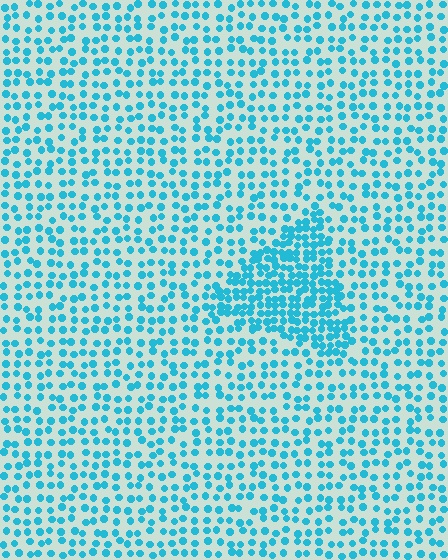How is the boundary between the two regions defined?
The boundary is defined by a change in element density (approximately 2.1x ratio). All elements are the same color, size, and shape.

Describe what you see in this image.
The image contains small cyan elements arranged at two different densities. A triangle-shaped region is visible where the elements are more densely packed than the surrounding area.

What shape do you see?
I see a triangle.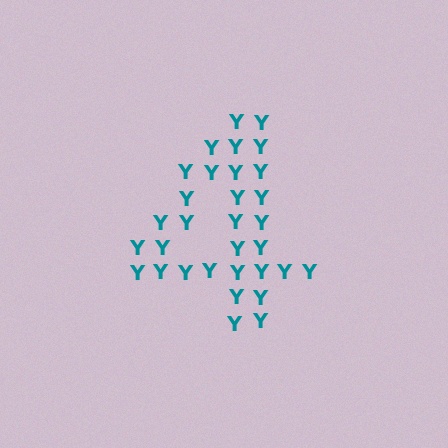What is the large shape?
The large shape is the digit 4.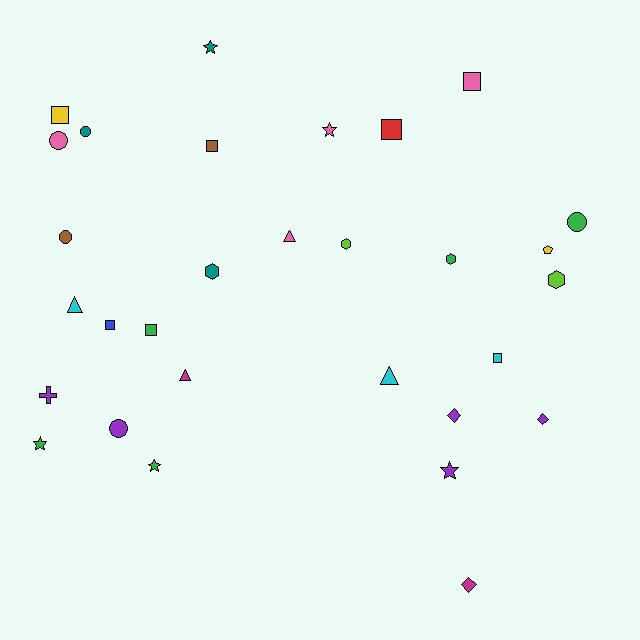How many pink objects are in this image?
There are 4 pink objects.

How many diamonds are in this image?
There are 3 diamonds.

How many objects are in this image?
There are 30 objects.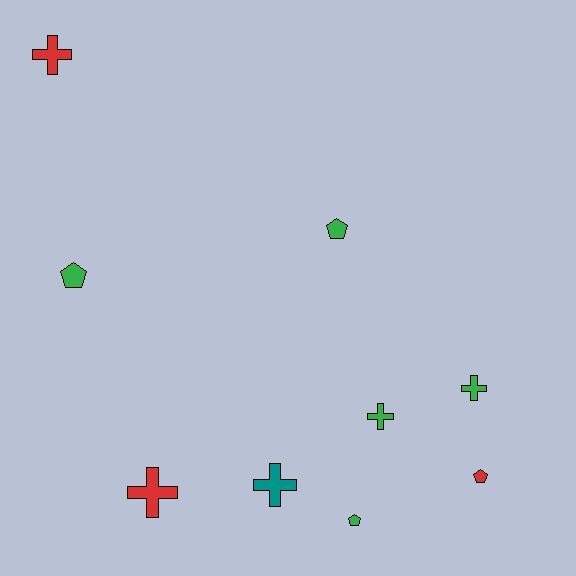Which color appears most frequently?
Green, with 5 objects.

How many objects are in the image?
There are 9 objects.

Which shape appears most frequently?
Cross, with 5 objects.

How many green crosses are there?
There are 2 green crosses.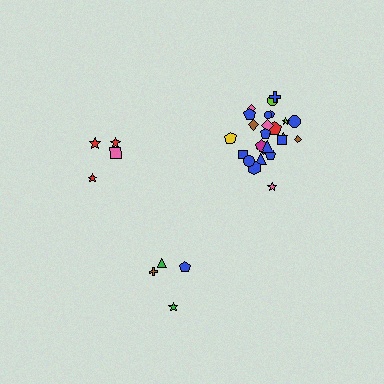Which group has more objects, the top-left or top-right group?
The top-right group.